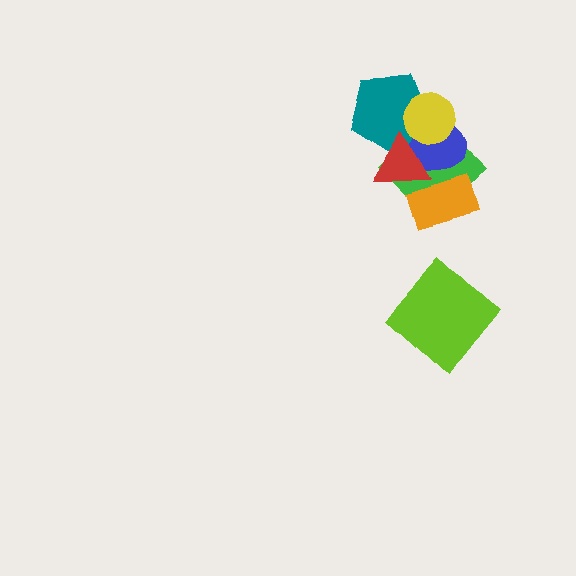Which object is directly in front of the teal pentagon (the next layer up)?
The yellow circle is directly in front of the teal pentagon.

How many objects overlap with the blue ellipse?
5 objects overlap with the blue ellipse.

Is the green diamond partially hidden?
Yes, it is partially covered by another shape.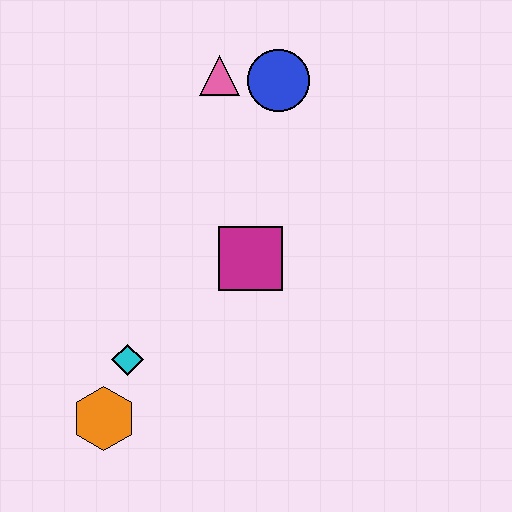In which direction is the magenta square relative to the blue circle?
The magenta square is below the blue circle.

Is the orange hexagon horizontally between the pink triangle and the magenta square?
No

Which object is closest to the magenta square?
The cyan diamond is closest to the magenta square.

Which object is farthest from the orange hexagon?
The blue circle is farthest from the orange hexagon.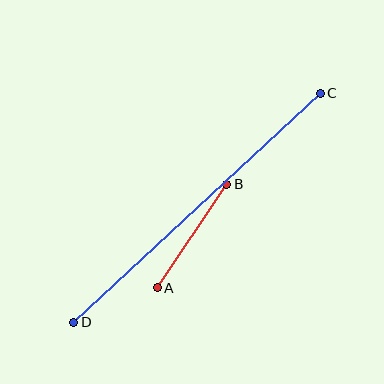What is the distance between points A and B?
The distance is approximately 125 pixels.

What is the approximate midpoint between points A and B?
The midpoint is at approximately (192, 236) pixels.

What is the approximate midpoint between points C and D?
The midpoint is at approximately (197, 208) pixels.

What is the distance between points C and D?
The distance is approximately 336 pixels.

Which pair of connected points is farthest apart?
Points C and D are farthest apart.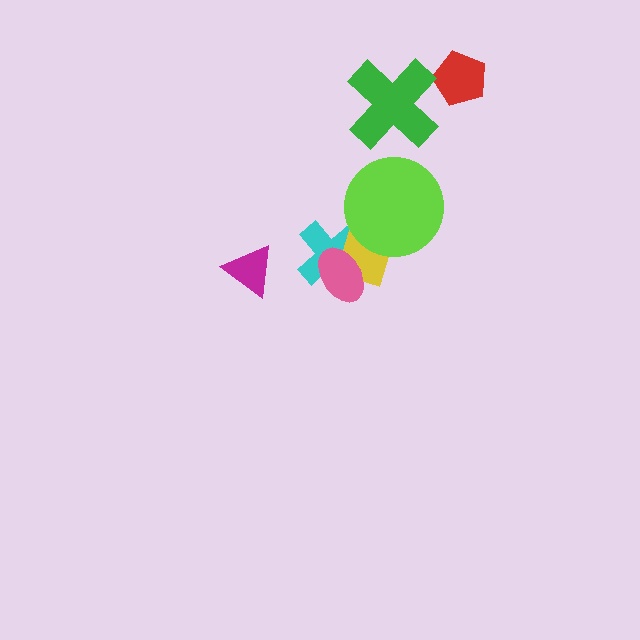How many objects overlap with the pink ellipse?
2 objects overlap with the pink ellipse.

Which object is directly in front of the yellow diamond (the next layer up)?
The pink ellipse is directly in front of the yellow diamond.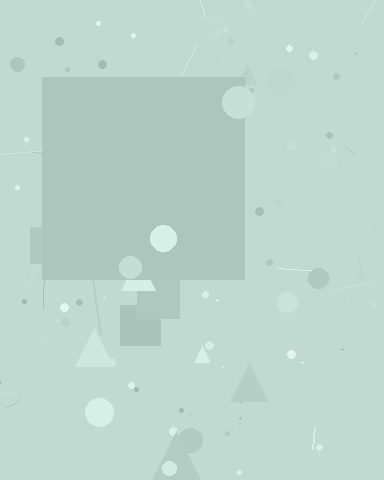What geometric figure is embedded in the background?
A square is embedded in the background.